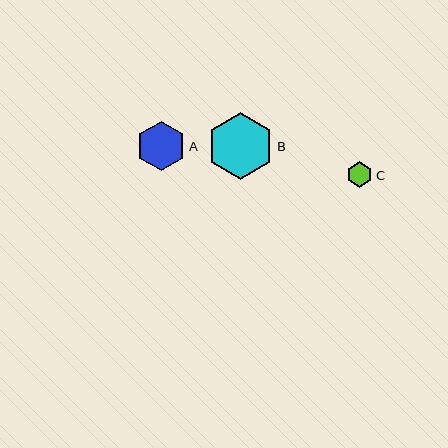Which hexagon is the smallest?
Hexagon C is the smallest with a size of approximately 26 pixels.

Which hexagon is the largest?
Hexagon B is the largest with a size of approximately 67 pixels.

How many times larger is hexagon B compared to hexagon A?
Hexagon B is approximately 1.4 times the size of hexagon A.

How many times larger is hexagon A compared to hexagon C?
Hexagon A is approximately 1.9 times the size of hexagon C.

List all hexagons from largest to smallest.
From largest to smallest: B, A, C.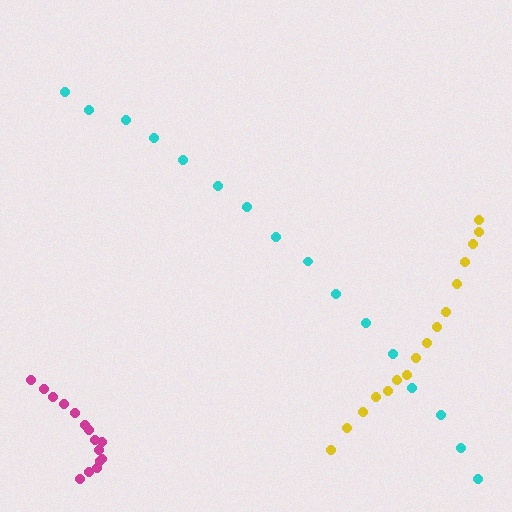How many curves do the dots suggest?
There are 3 distinct paths.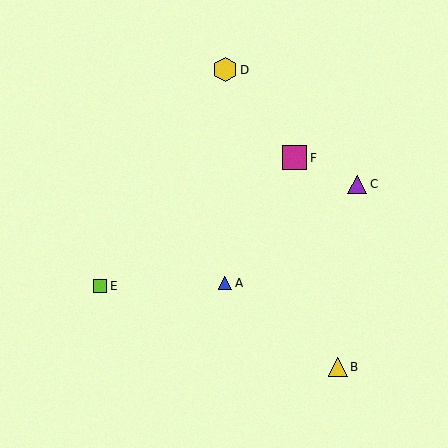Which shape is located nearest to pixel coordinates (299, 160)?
The magenta square (labeled F) at (295, 158) is nearest to that location.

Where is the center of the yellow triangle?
The center of the yellow triangle is at (338, 367).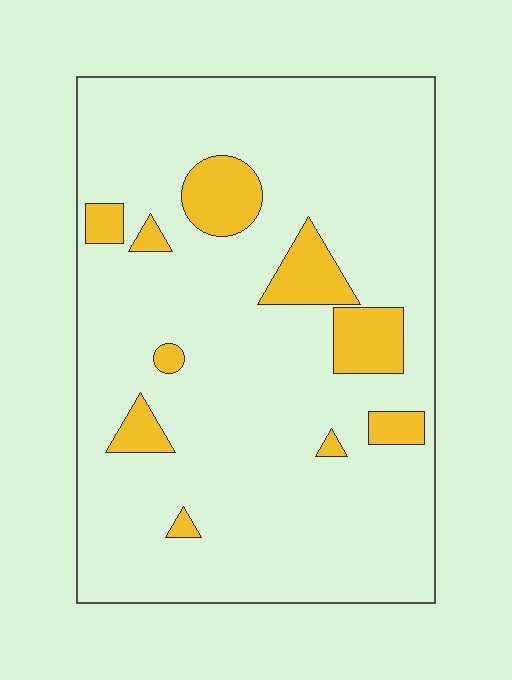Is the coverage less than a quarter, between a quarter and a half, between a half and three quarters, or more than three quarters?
Less than a quarter.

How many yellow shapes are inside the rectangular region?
10.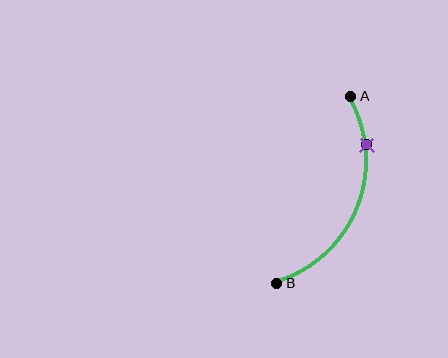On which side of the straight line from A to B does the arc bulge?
The arc bulges to the right of the straight line connecting A and B.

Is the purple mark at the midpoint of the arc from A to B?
No. The purple mark lies on the arc but is closer to endpoint A. The arc midpoint would be at the point on the curve equidistant along the arc from both A and B.